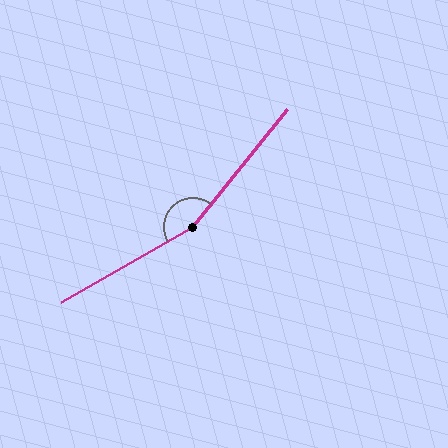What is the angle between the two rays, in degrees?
Approximately 159 degrees.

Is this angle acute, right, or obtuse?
It is obtuse.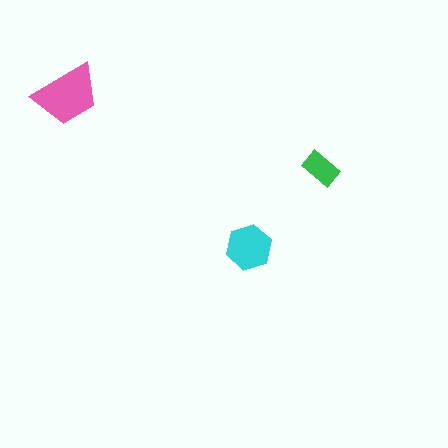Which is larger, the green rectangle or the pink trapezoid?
The pink trapezoid.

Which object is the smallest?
The green rectangle.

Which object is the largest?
The pink trapezoid.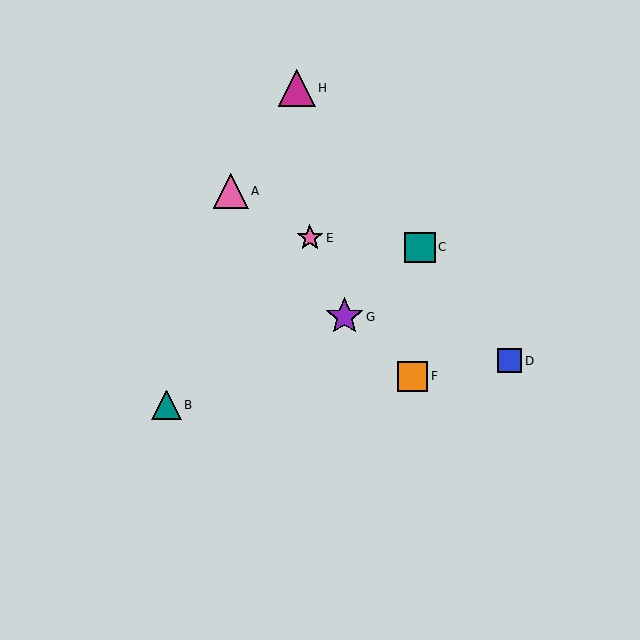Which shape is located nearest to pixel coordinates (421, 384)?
The orange square (labeled F) at (413, 376) is nearest to that location.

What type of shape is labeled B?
Shape B is a teal triangle.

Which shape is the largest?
The purple star (labeled G) is the largest.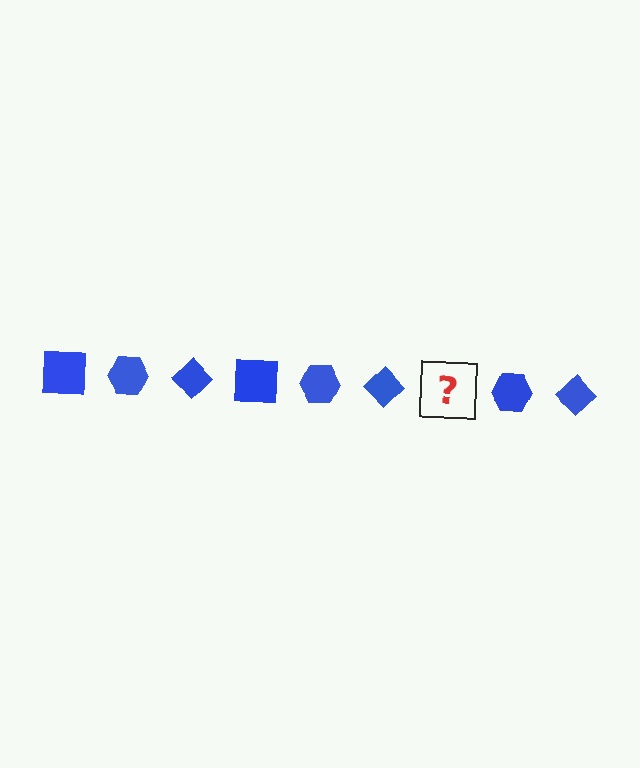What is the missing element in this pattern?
The missing element is a blue square.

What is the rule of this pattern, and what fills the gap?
The rule is that the pattern cycles through square, hexagon, diamond shapes in blue. The gap should be filled with a blue square.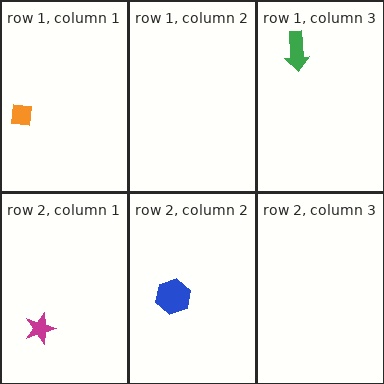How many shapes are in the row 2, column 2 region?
1.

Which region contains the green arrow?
The row 1, column 3 region.